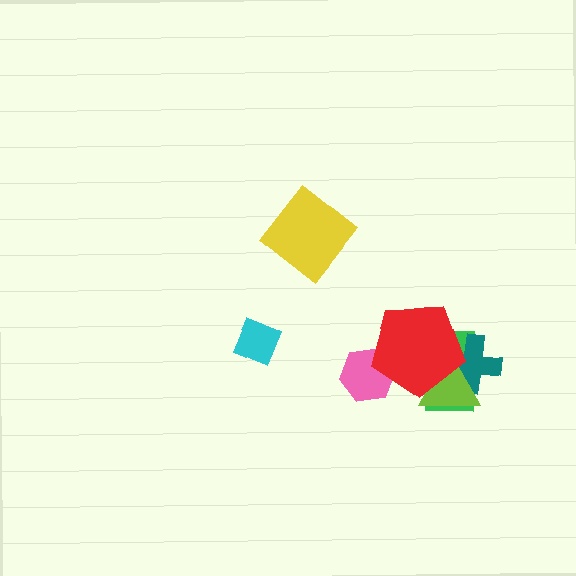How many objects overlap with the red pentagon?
4 objects overlap with the red pentagon.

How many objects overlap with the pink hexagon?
1 object overlaps with the pink hexagon.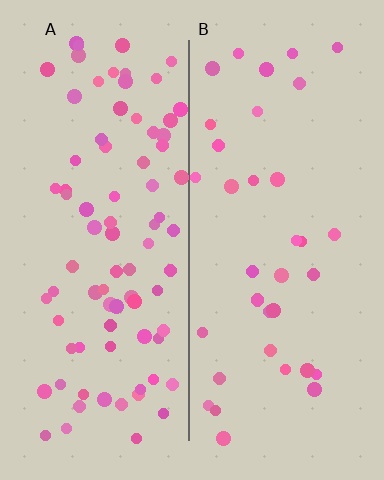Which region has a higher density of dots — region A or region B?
A (the left).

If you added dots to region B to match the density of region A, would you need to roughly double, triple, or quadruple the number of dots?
Approximately double.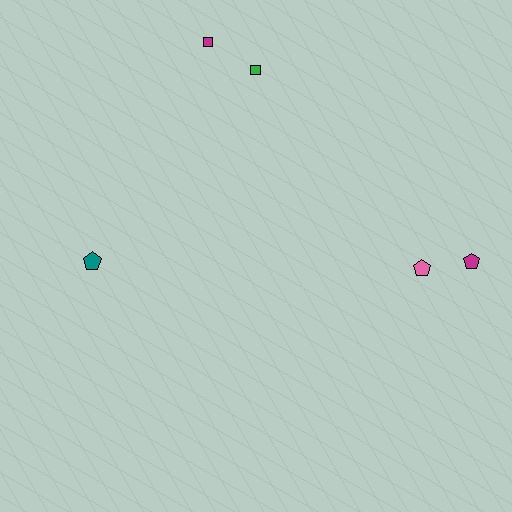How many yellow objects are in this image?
There are no yellow objects.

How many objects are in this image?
There are 5 objects.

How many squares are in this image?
There are 2 squares.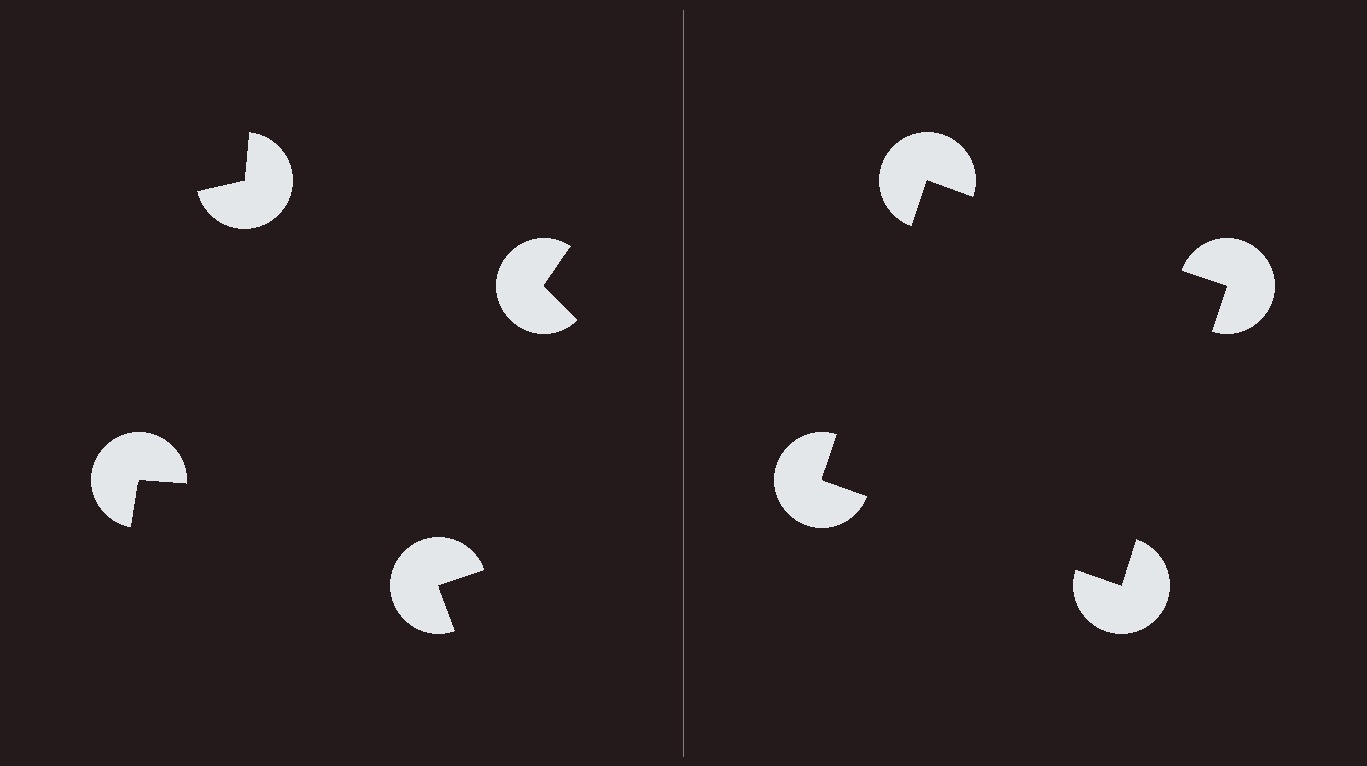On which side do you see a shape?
An illusory square appears on the right side. On the left side the wedge cuts are rotated, so no coherent shape forms.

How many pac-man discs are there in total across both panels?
8 — 4 on each side.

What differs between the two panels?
The pac-man discs are positioned identically on both sides; only the wedge orientations differ. On the right they align to a square; on the left they are misaligned.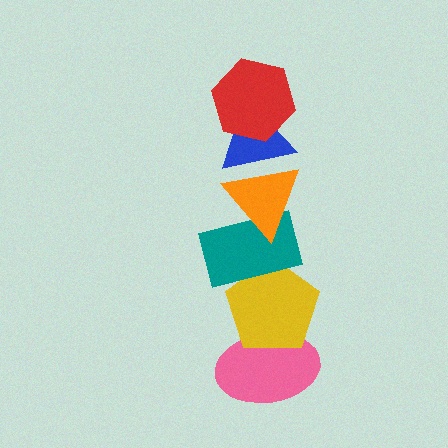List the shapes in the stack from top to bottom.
From top to bottom: the red hexagon, the blue triangle, the orange triangle, the teal rectangle, the yellow pentagon, the pink ellipse.